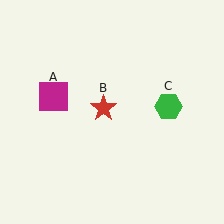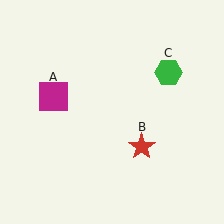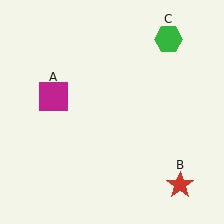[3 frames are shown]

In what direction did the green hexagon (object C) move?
The green hexagon (object C) moved up.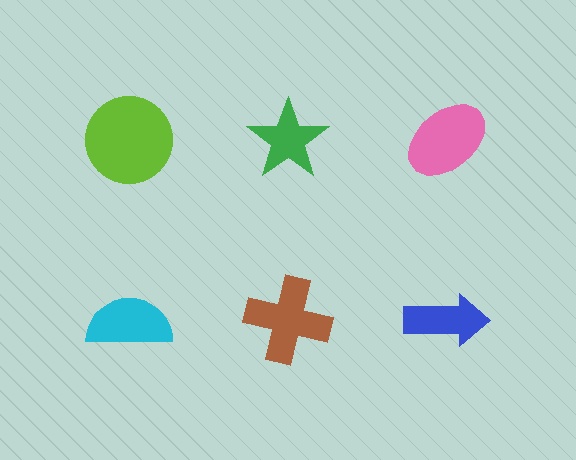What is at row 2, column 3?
A blue arrow.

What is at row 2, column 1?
A cyan semicircle.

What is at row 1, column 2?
A green star.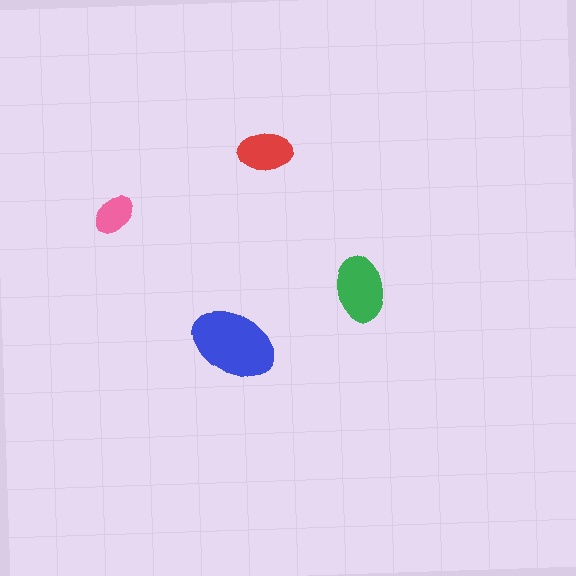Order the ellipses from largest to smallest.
the blue one, the green one, the red one, the pink one.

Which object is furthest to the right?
The green ellipse is rightmost.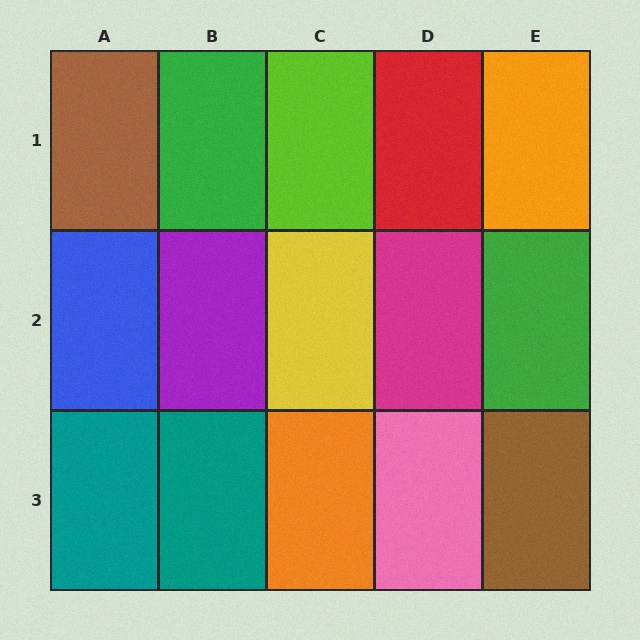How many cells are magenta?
1 cell is magenta.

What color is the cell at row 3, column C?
Orange.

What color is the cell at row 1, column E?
Orange.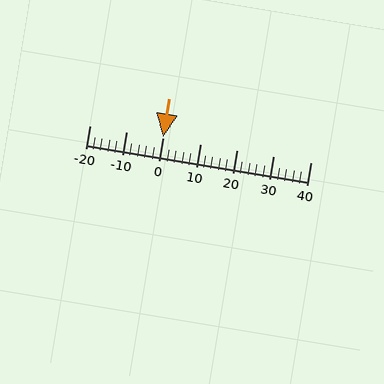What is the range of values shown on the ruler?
The ruler shows values from -20 to 40.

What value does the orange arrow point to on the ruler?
The orange arrow points to approximately 0.